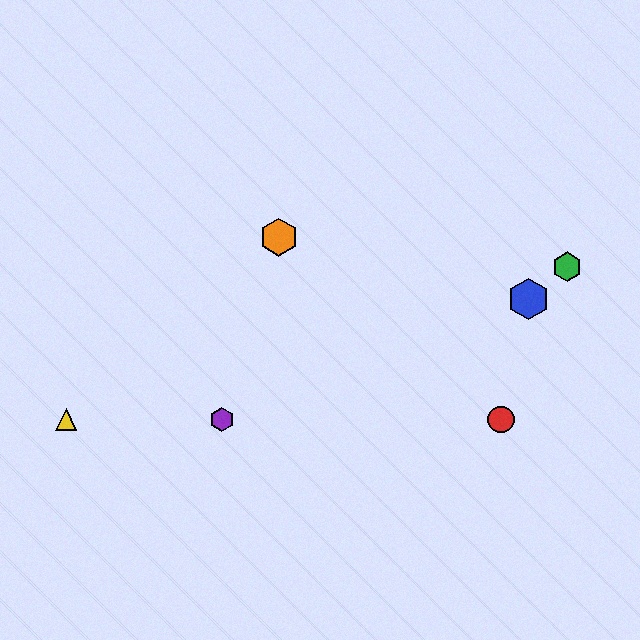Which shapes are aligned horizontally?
The red circle, the yellow triangle, the purple hexagon are aligned horizontally.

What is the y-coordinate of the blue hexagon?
The blue hexagon is at y≈299.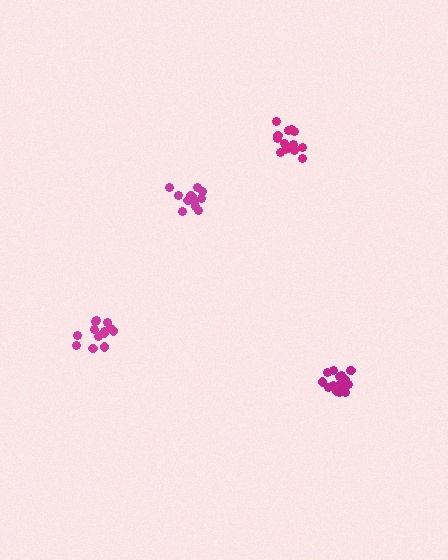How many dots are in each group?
Group 1: 19 dots, Group 2: 13 dots, Group 3: 14 dots, Group 4: 14 dots (60 total).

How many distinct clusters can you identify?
There are 4 distinct clusters.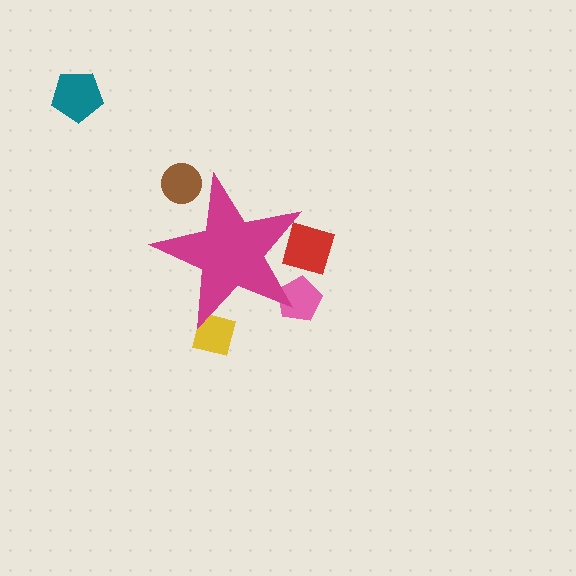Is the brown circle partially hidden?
Yes, the brown circle is partially hidden behind the magenta star.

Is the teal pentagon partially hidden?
No, the teal pentagon is fully visible.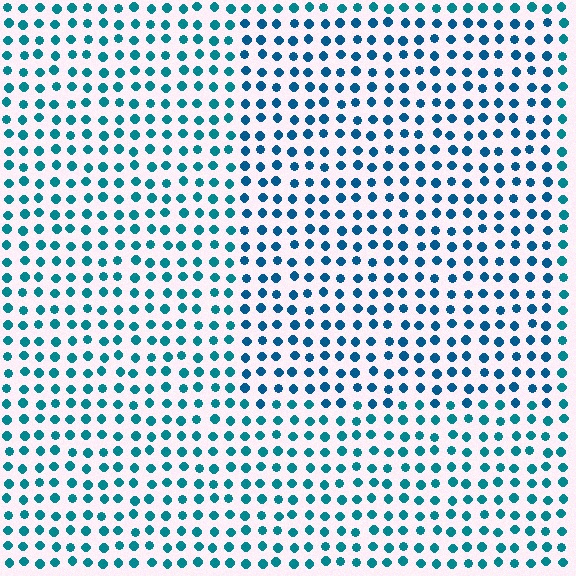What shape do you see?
I see a rectangle.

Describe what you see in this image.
The image is filled with small teal elements in a uniform arrangement. A rectangle-shaped region is visible where the elements are tinted to a slightly different hue, forming a subtle color boundary.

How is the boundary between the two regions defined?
The boundary is defined purely by a slight shift in hue (about 19 degrees). Spacing, size, and orientation are identical on both sides.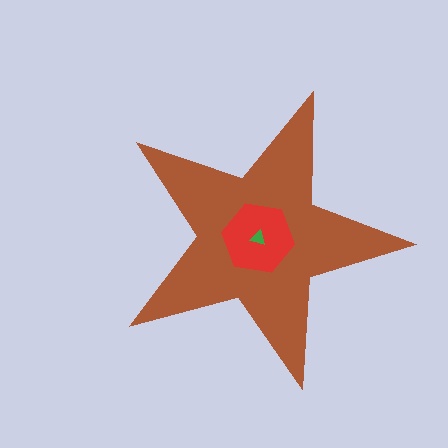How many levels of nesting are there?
3.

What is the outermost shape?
The brown star.